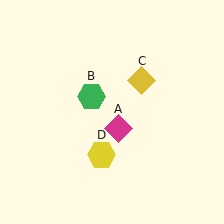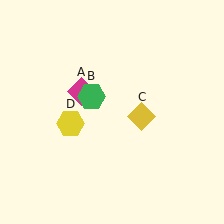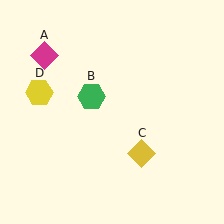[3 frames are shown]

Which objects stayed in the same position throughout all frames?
Green hexagon (object B) remained stationary.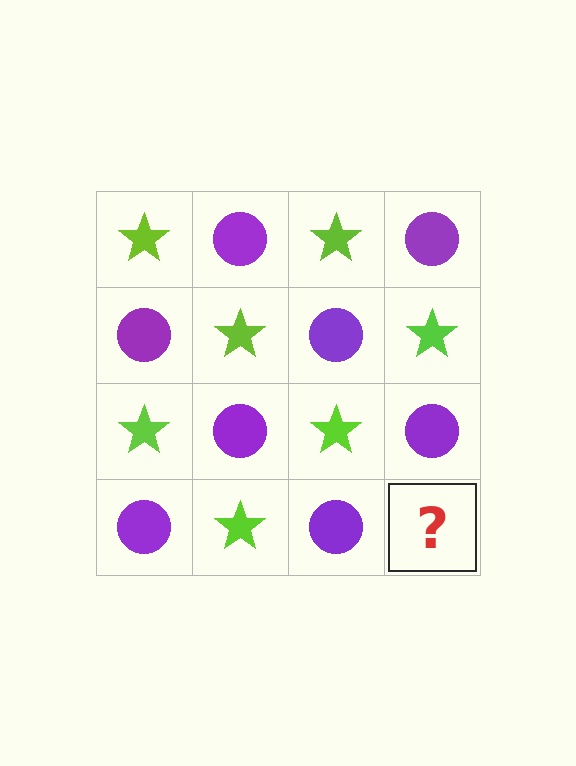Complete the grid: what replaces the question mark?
The question mark should be replaced with a lime star.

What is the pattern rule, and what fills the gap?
The rule is that it alternates lime star and purple circle in a checkerboard pattern. The gap should be filled with a lime star.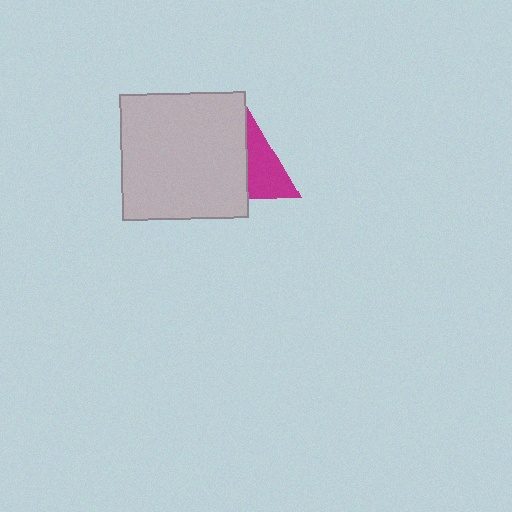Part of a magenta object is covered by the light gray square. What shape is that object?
It is a triangle.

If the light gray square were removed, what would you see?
You would see the complete magenta triangle.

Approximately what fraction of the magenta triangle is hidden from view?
Roughly 52% of the magenta triangle is hidden behind the light gray square.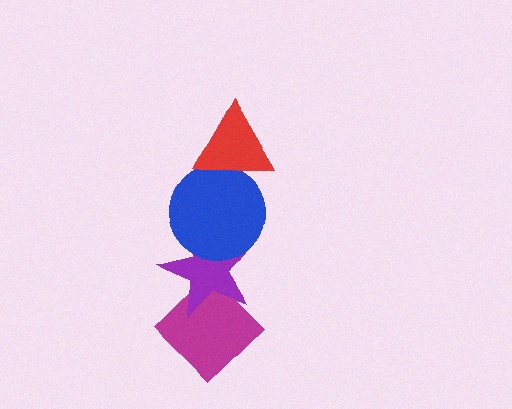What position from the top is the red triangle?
The red triangle is 1st from the top.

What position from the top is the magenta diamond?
The magenta diamond is 4th from the top.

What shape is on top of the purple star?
The blue circle is on top of the purple star.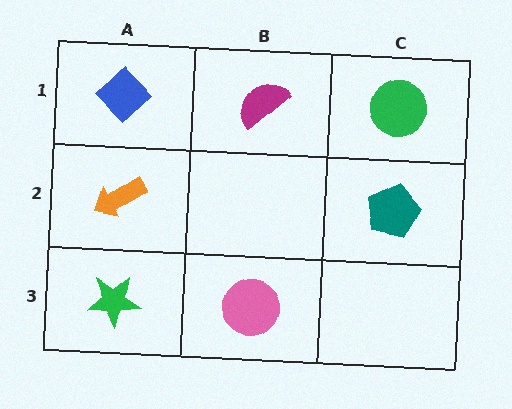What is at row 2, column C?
A teal pentagon.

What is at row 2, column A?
An orange arrow.